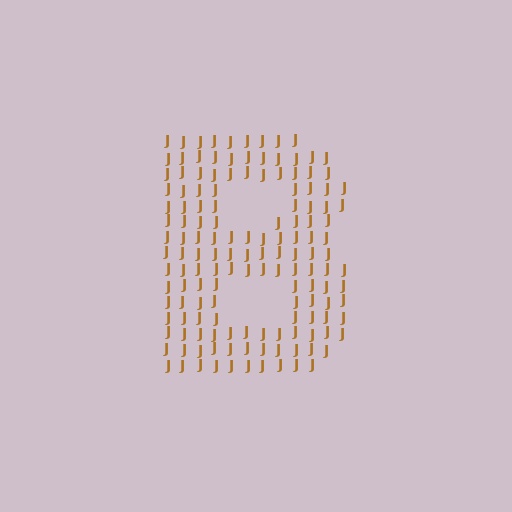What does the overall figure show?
The overall figure shows the letter B.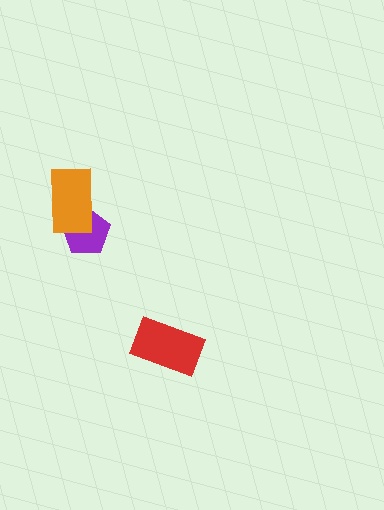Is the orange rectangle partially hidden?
No, no other shape covers it.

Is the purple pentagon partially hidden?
Yes, it is partially covered by another shape.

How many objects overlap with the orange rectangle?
1 object overlaps with the orange rectangle.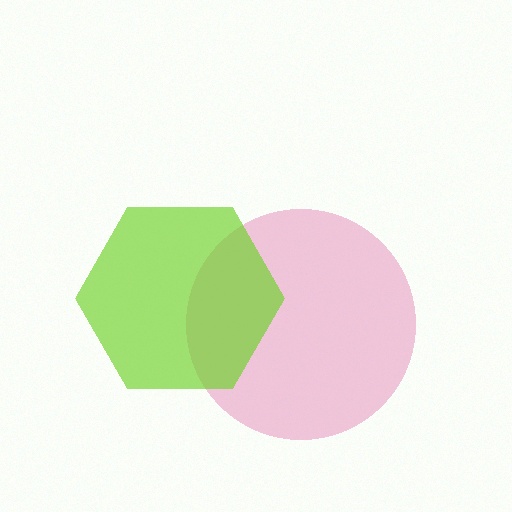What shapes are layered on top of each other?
The layered shapes are: a pink circle, a lime hexagon.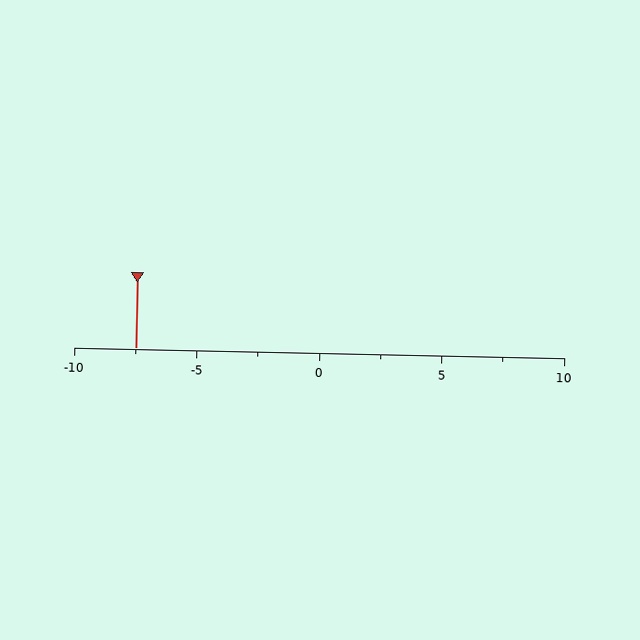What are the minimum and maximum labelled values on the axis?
The axis runs from -10 to 10.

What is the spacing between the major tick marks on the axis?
The major ticks are spaced 5 apart.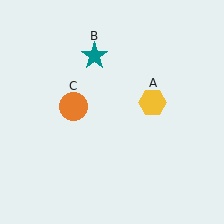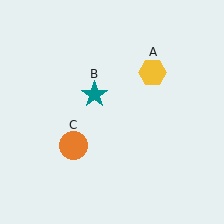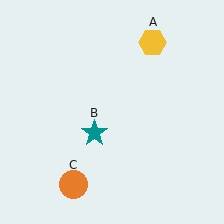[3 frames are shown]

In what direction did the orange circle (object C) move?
The orange circle (object C) moved down.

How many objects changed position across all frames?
3 objects changed position: yellow hexagon (object A), teal star (object B), orange circle (object C).